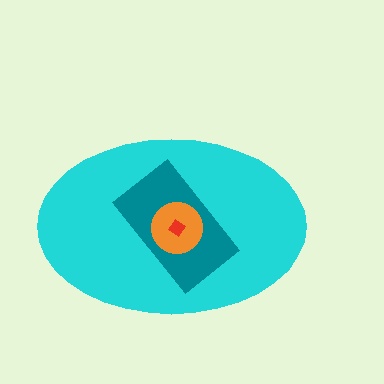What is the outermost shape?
The cyan ellipse.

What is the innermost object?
The red diamond.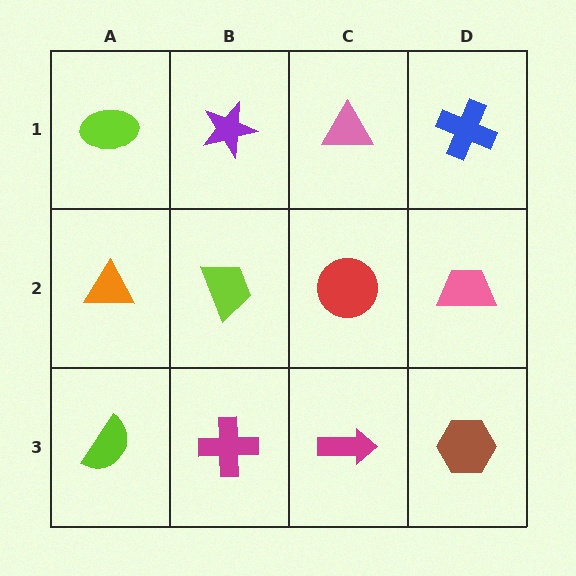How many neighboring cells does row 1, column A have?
2.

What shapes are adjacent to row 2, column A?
A lime ellipse (row 1, column A), a lime semicircle (row 3, column A), a lime trapezoid (row 2, column B).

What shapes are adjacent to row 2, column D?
A blue cross (row 1, column D), a brown hexagon (row 3, column D), a red circle (row 2, column C).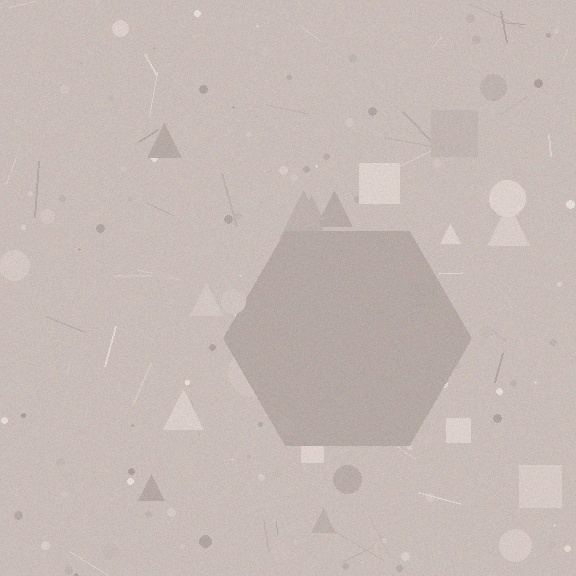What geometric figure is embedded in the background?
A hexagon is embedded in the background.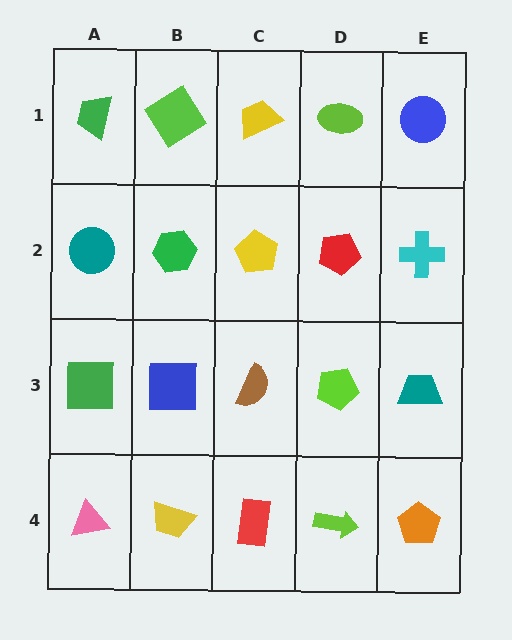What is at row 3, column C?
A brown semicircle.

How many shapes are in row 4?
5 shapes.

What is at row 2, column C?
A yellow pentagon.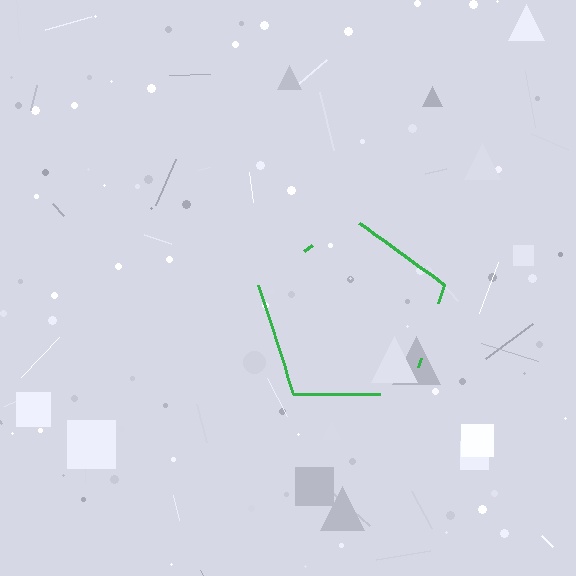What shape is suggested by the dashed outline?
The dashed outline suggests a pentagon.